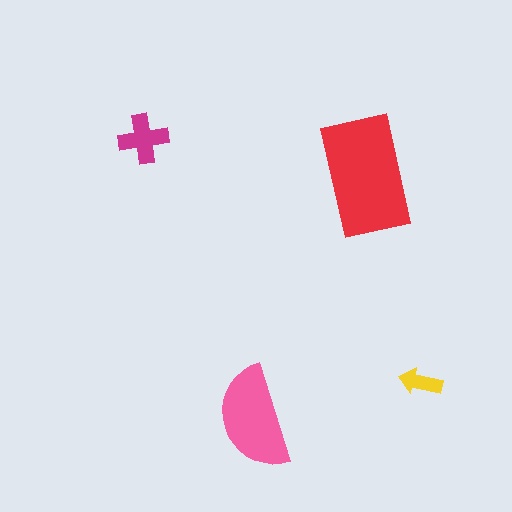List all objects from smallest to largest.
The yellow arrow, the magenta cross, the pink semicircle, the red rectangle.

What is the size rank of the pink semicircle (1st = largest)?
2nd.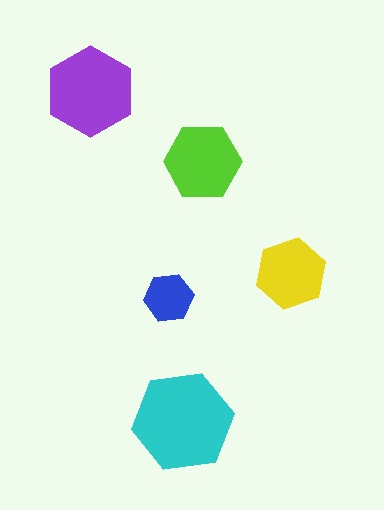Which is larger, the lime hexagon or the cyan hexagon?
The cyan one.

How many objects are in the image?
There are 5 objects in the image.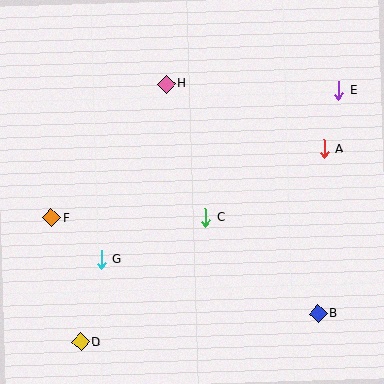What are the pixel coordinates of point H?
Point H is at (166, 84).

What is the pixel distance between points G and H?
The distance between G and H is 187 pixels.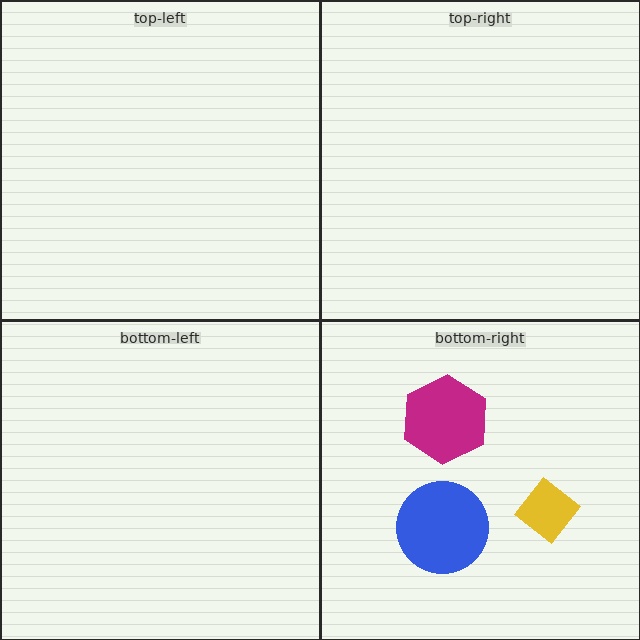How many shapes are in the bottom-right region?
3.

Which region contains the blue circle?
The bottom-right region.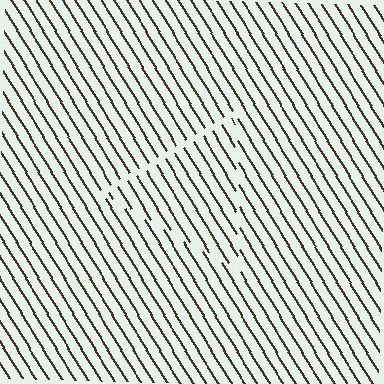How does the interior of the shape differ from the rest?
The interior of the shape contains the same grating, shifted by half a period — the contour is defined by the phase discontinuity where line-ends from the inner and outer gratings abut.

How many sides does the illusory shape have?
3 sides — the line-ends trace a triangle.